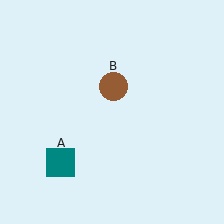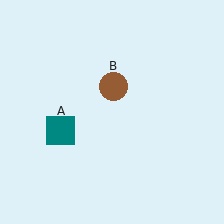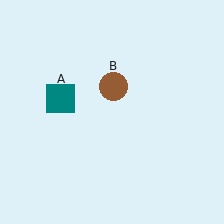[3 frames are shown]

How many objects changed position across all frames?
1 object changed position: teal square (object A).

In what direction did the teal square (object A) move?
The teal square (object A) moved up.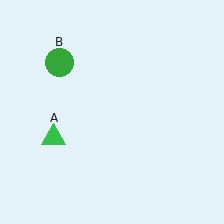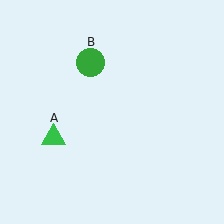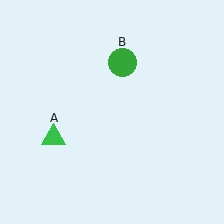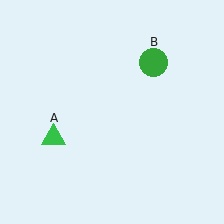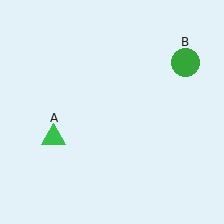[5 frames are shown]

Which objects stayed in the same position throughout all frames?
Green triangle (object A) remained stationary.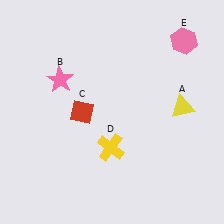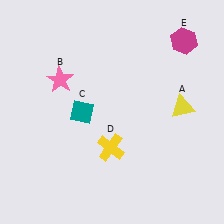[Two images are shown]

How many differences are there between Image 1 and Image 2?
There are 2 differences between the two images.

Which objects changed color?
C changed from red to teal. E changed from pink to magenta.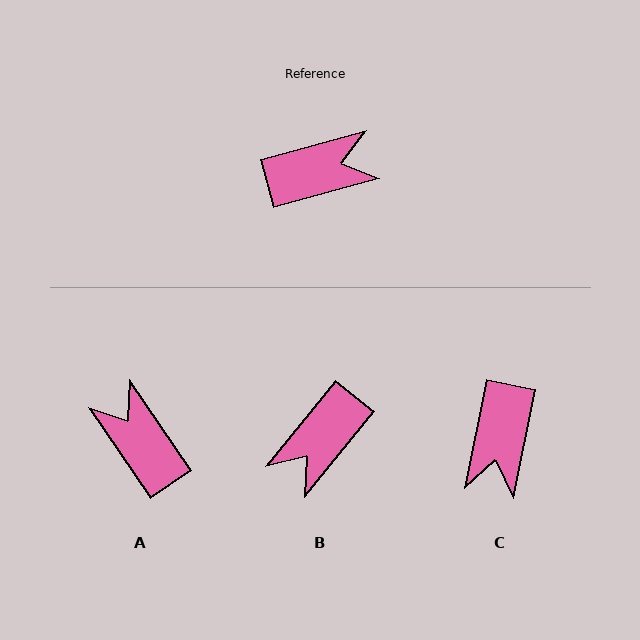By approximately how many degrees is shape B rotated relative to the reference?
Approximately 144 degrees clockwise.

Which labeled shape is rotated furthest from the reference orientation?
B, about 144 degrees away.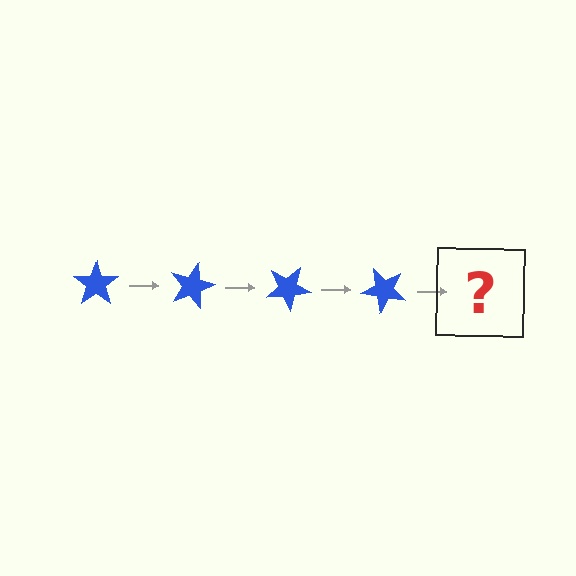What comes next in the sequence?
The next element should be a blue star rotated 60 degrees.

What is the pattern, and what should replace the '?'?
The pattern is that the star rotates 15 degrees each step. The '?' should be a blue star rotated 60 degrees.